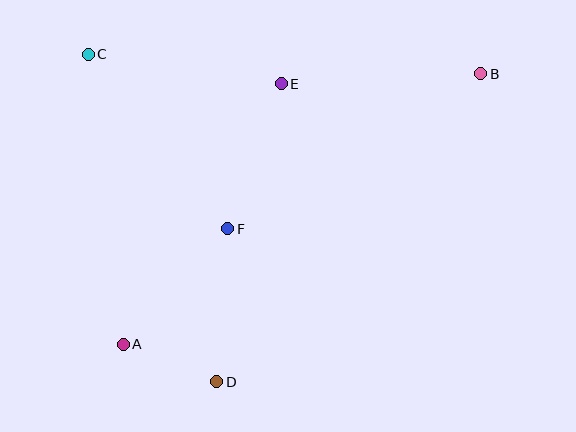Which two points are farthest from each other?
Points A and B are farthest from each other.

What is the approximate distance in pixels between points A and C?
The distance between A and C is approximately 292 pixels.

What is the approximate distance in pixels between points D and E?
The distance between D and E is approximately 305 pixels.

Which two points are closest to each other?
Points A and D are closest to each other.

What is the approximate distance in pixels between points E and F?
The distance between E and F is approximately 154 pixels.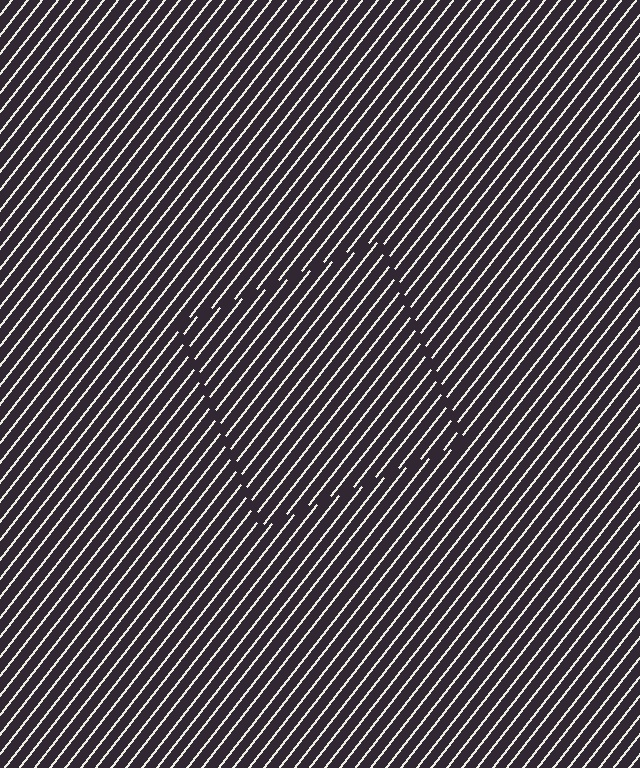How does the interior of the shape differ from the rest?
The interior of the shape contains the same grating, shifted by half a period — the contour is defined by the phase discontinuity where line-ends from the inner and outer gratings abut.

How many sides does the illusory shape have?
4 sides — the line-ends trace a square.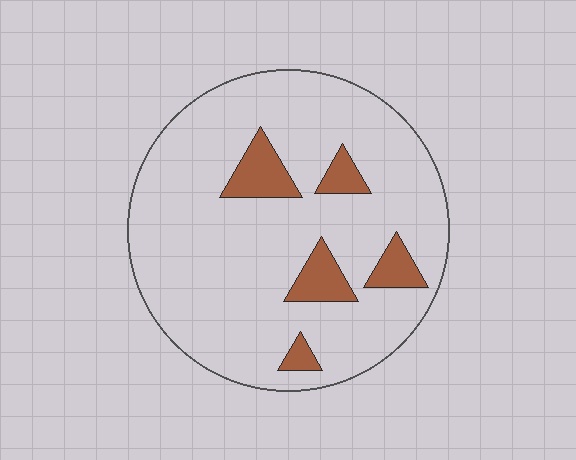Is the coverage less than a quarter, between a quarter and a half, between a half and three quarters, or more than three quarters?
Less than a quarter.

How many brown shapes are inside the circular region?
5.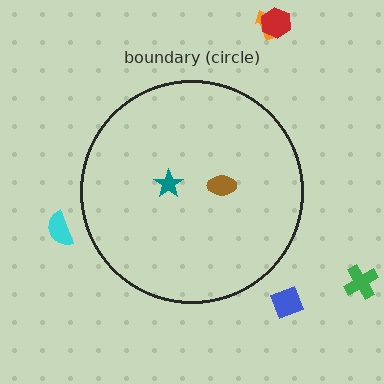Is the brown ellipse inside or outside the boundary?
Inside.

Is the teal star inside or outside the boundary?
Inside.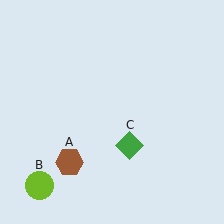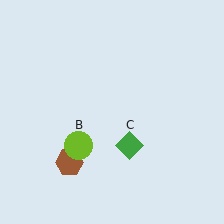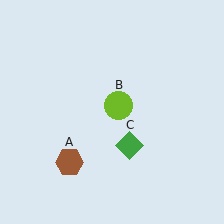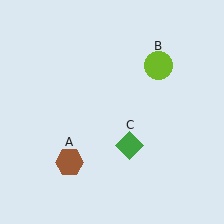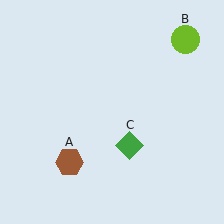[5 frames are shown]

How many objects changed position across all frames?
1 object changed position: lime circle (object B).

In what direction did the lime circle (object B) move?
The lime circle (object B) moved up and to the right.